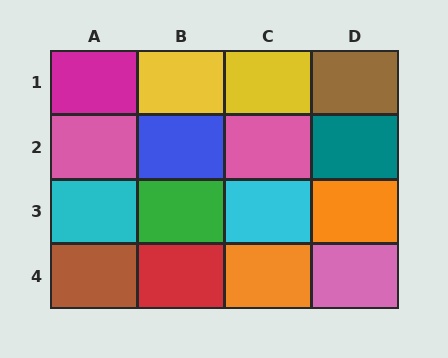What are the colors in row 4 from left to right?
Brown, red, orange, pink.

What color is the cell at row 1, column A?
Magenta.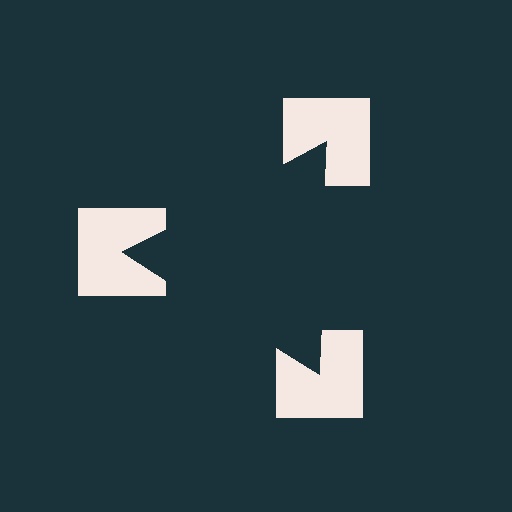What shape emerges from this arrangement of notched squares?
An illusory triangle — its edges are inferred from the aligned wedge cuts in the notched squares, not physically drawn.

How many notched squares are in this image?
There are 3 — one at each vertex of the illusory triangle.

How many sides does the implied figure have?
3 sides.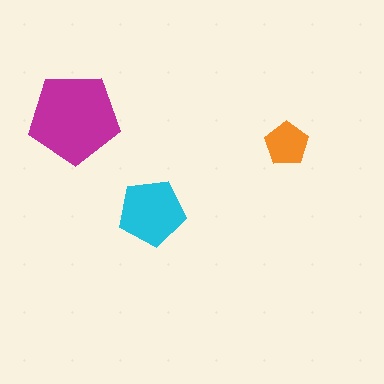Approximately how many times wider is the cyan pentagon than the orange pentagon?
About 1.5 times wider.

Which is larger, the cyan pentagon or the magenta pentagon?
The magenta one.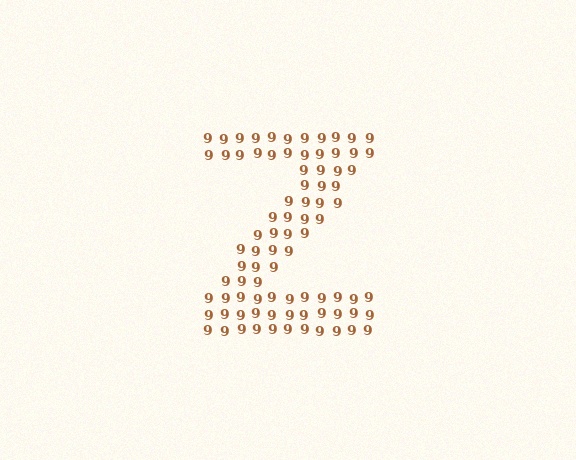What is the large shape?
The large shape is the letter Z.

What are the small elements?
The small elements are digit 9's.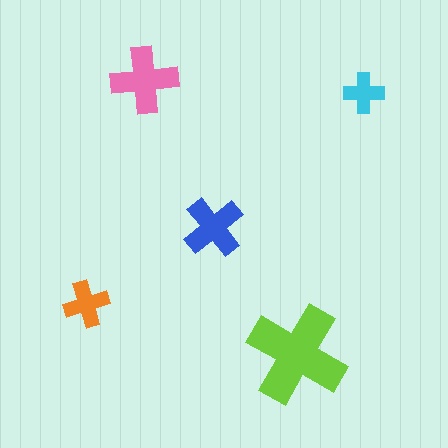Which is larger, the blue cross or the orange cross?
The blue one.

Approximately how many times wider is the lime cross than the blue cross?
About 1.5 times wider.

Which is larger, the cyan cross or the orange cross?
The orange one.